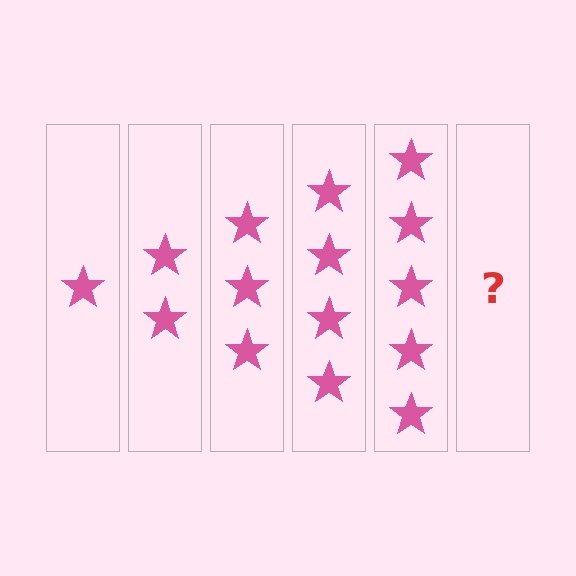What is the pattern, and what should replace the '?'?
The pattern is that each step adds one more star. The '?' should be 6 stars.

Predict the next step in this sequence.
The next step is 6 stars.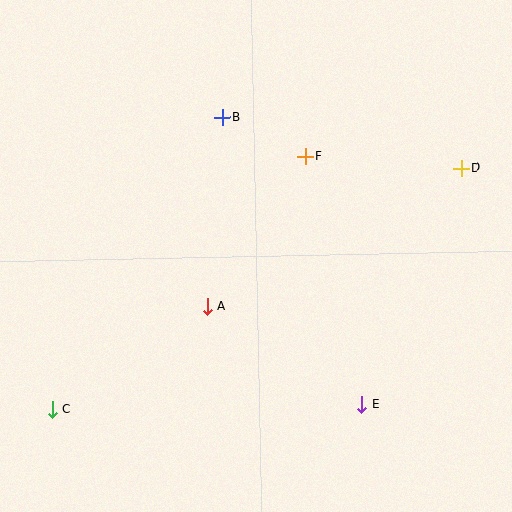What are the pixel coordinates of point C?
Point C is at (52, 410).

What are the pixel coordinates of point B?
Point B is at (223, 118).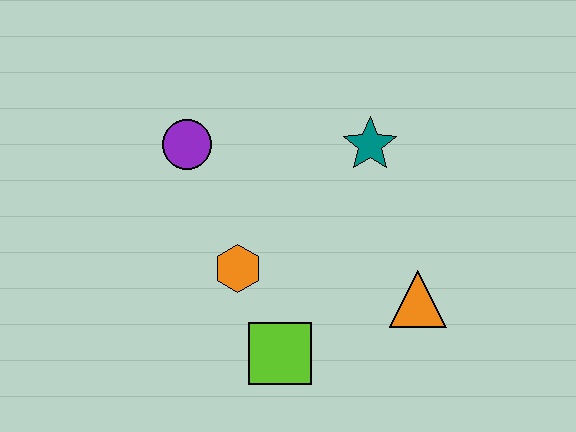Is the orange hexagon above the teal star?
No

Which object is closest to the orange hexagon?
The lime square is closest to the orange hexagon.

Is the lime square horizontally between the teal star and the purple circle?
Yes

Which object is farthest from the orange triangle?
The purple circle is farthest from the orange triangle.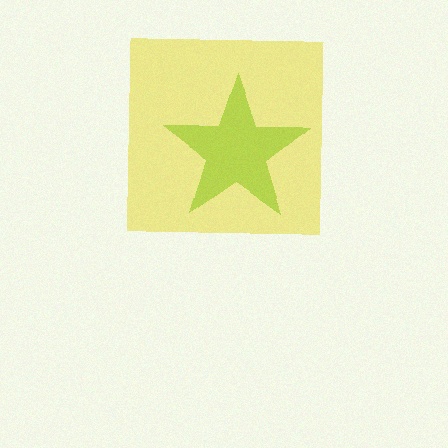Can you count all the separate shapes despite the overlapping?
Yes, there are 2 separate shapes.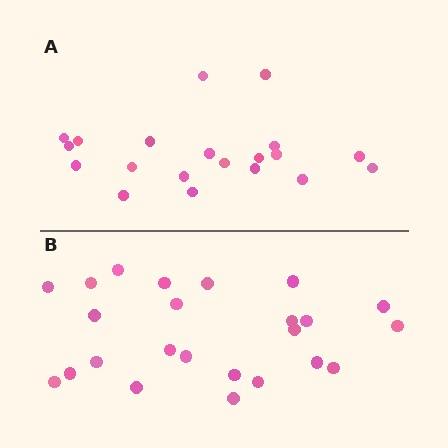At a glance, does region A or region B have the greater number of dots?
Region B (the bottom region) has more dots.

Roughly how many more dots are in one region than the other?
Region B has about 4 more dots than region A.